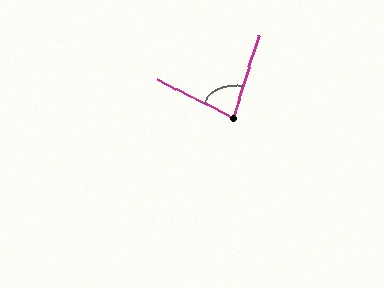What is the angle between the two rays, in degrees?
Approximately 79 degrees.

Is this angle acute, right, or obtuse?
It is acute.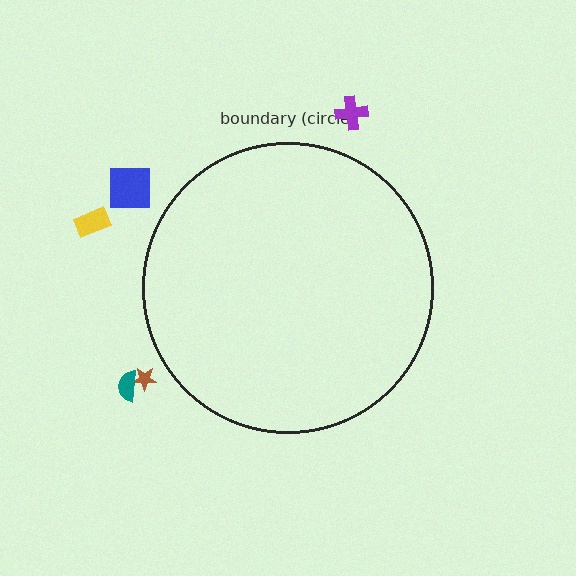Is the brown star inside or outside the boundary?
Outside.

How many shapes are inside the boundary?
0 inside, 5 outside.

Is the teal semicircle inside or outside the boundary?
Outside.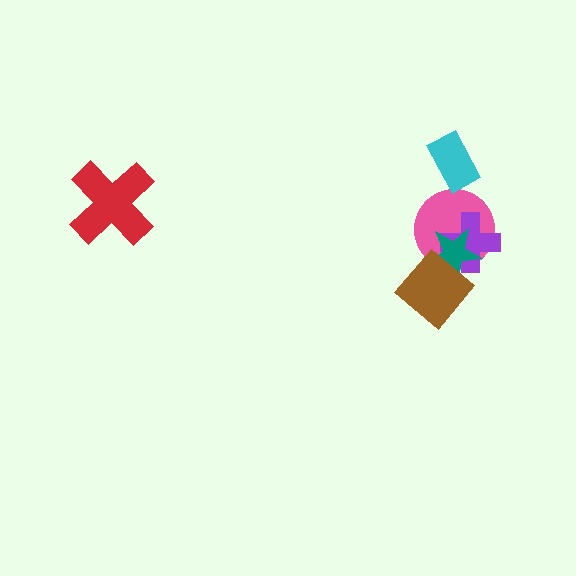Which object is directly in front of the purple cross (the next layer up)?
The teal star is directly in front of the purple cross.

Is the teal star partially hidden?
Yes, it is partially covered by another shape.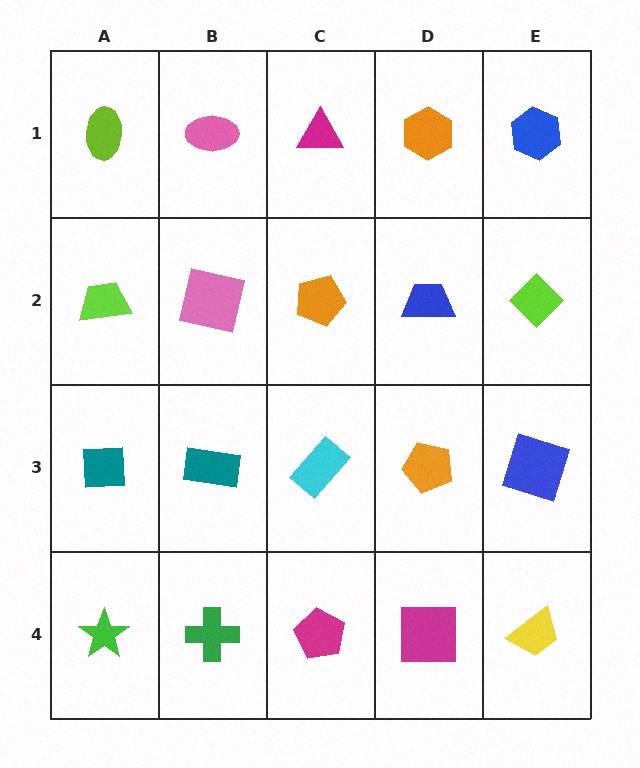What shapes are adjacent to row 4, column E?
A blue square (row 3, column E), a magenta square (row 4, column D).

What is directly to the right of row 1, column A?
A pink ellipse.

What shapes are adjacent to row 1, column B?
A pink square (row 2, column B), a lime ellipse (row 1, column A), a magenta triangle (row 1, column C).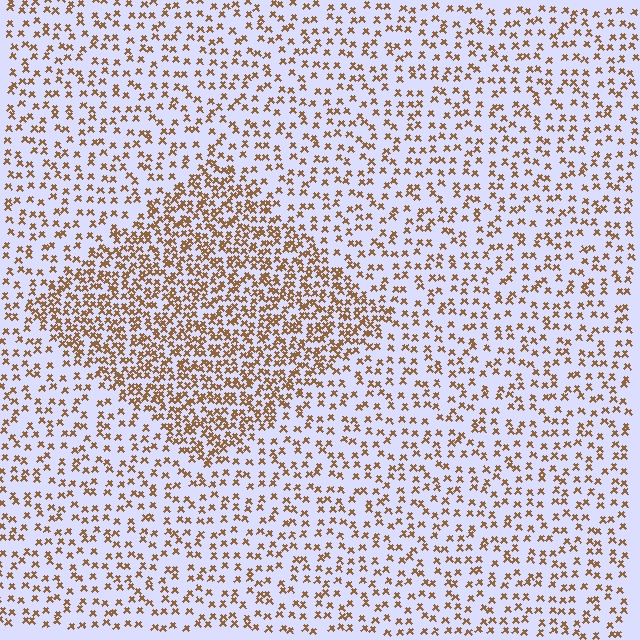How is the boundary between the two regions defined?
The boundary is defined by a change in element density (approximately 2.1x ratio). All elements are the same color, size, and shape.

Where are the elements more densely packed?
The elements are more densely packed inside the diamond boundary.